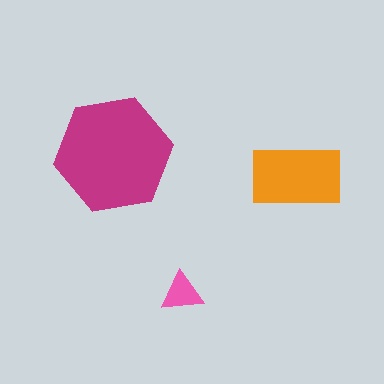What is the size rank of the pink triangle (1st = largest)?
3rd.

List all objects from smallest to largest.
The pink triangle, the orange rectangle, the magenta hexagon.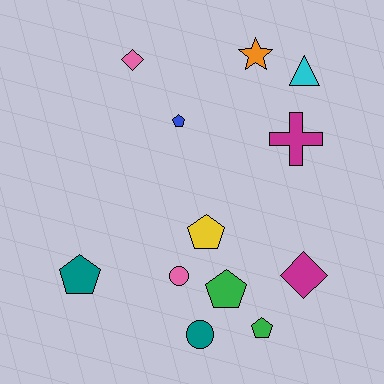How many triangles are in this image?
There is 1 triangle.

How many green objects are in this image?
There are 2 green objects.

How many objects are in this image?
There are 12 objects.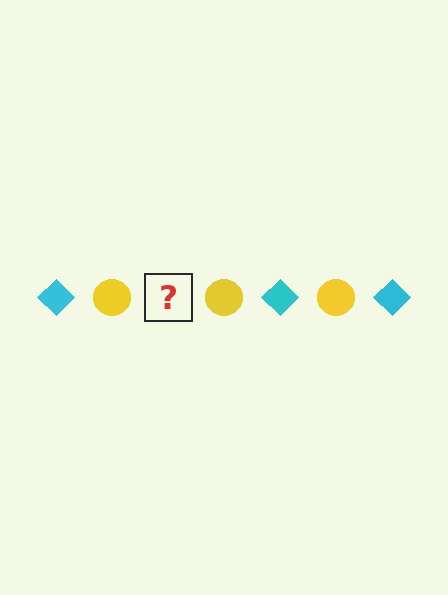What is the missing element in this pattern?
The missing element is a cyan diamond.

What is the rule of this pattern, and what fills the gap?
The rule is that the pattern alternates between cyan diamond and yellow circle. The gap should be filled with a cyan diamond.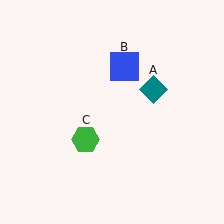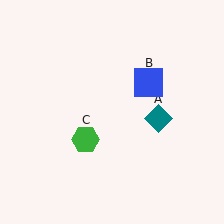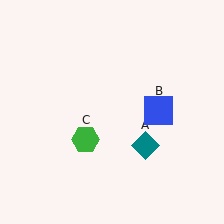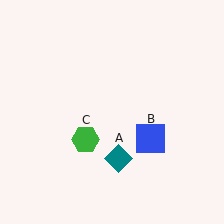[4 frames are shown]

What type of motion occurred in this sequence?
The teal diamond (object A), blue square (object B) rotated clockwise around the center of the scene.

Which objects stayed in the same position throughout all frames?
Green hexagon (object C) remained stationary.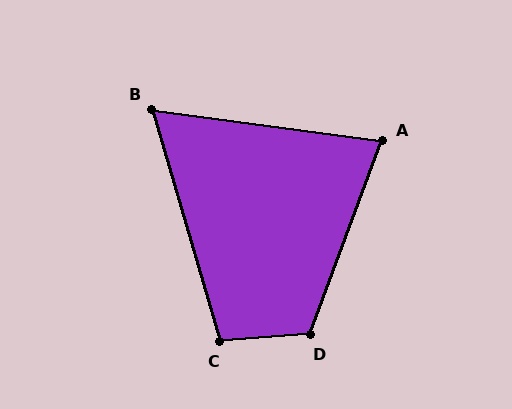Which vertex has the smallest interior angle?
B, at approximately 66 degrees.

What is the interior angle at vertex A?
Approximately 77 degrees (acute).